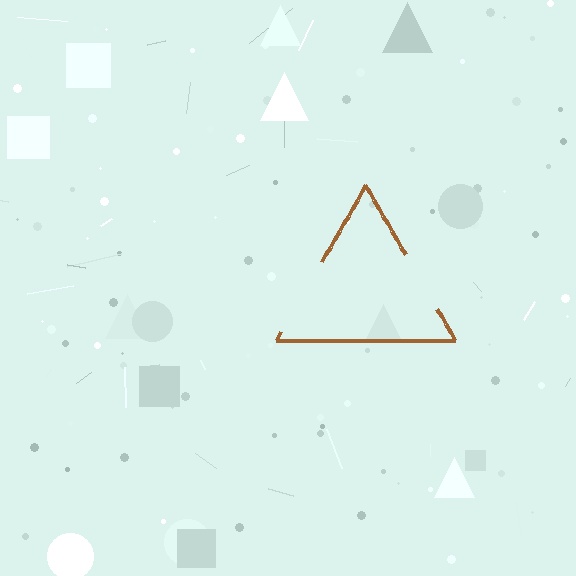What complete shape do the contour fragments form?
The contour fragments form a triangle.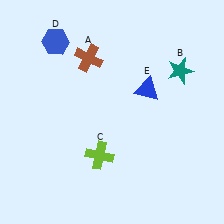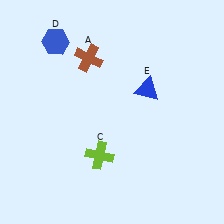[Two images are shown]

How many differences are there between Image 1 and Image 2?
There is 1 difference between the two images.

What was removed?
The teal star (B) was removed in Image 2.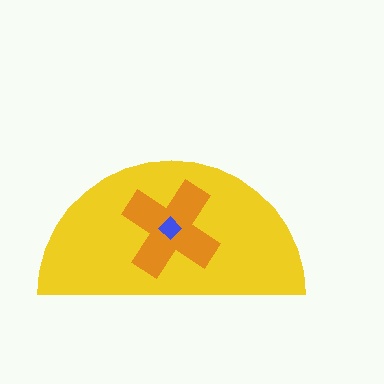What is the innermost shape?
The blue diamond.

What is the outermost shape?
The yellow semicircle.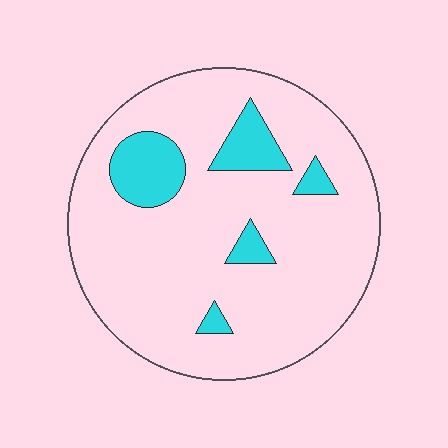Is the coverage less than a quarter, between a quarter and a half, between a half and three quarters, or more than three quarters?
Less than a quarter.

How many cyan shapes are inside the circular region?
5.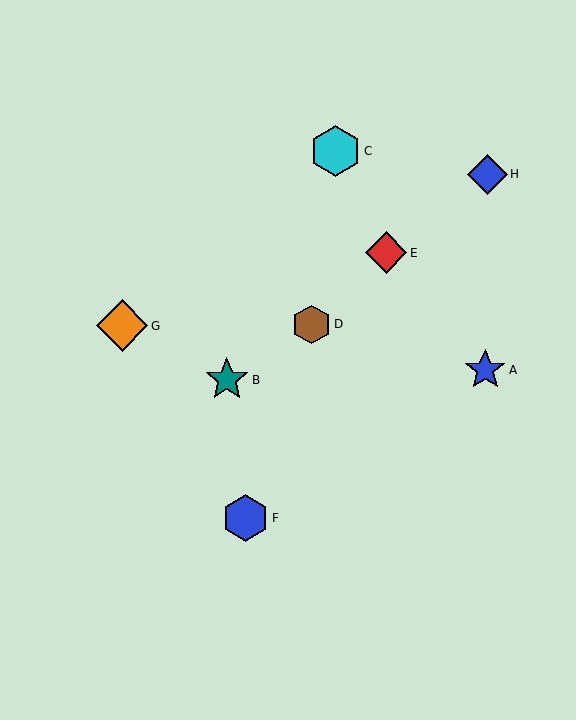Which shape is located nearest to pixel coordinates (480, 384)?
The blue star (labeled A) at (485, 370) is nearest to that location.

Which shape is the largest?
The orange diamond (labeled G) is the largest.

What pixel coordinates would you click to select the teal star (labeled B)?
Click at (227, 380) to select the teal star B.